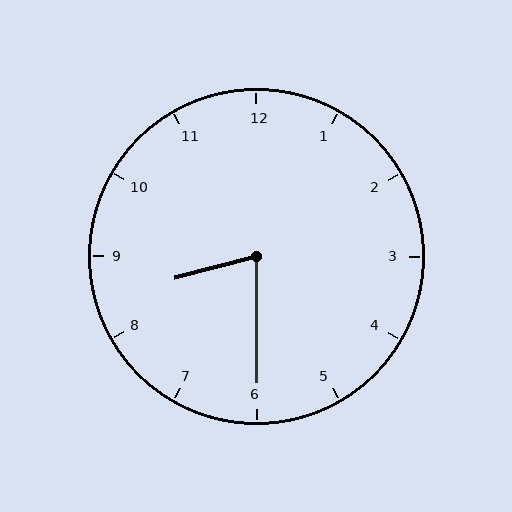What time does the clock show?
8:30.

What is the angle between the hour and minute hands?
Approximately 75 degrees.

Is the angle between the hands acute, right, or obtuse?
It is acute.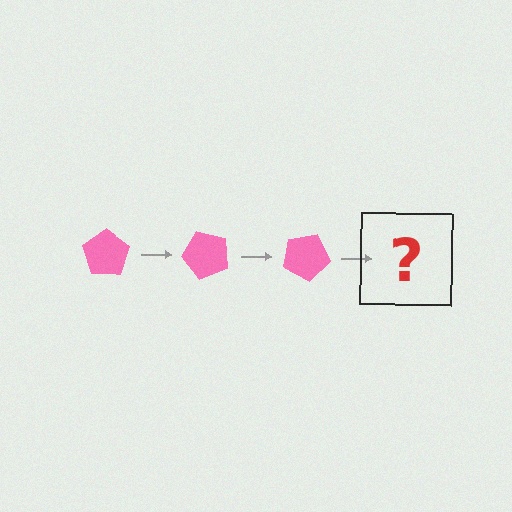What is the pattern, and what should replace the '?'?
The pattern is that the pentagon rotates 50 degrees each step. The '?' should be a pink pentagon rotated 150 degrees.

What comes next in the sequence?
The next element should be a pink pentagon rotated 150 degrees.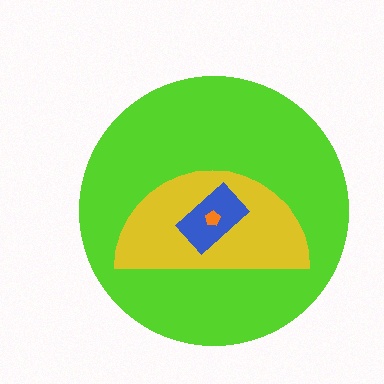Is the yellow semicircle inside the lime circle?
Yes.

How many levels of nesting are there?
4.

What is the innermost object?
The orange pentagon.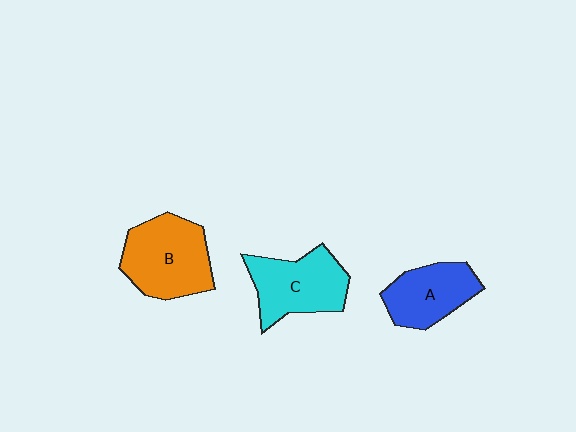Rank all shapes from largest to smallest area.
From largest to smallest: B (orange), C (cyan), A (blue).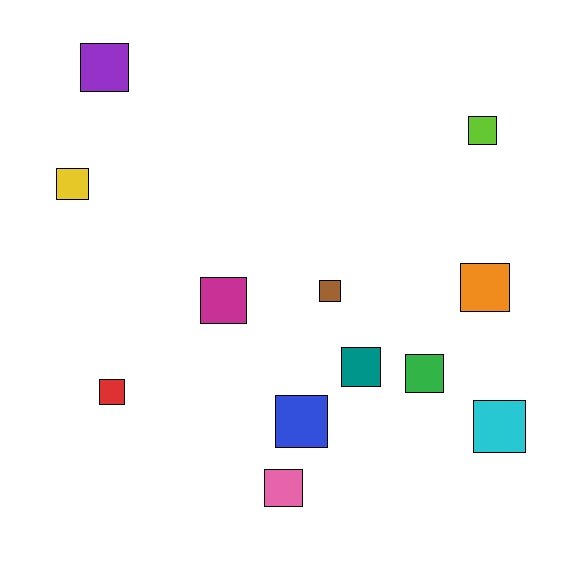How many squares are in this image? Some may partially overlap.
There are 12 squares.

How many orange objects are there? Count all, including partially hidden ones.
There is 1 orange object.